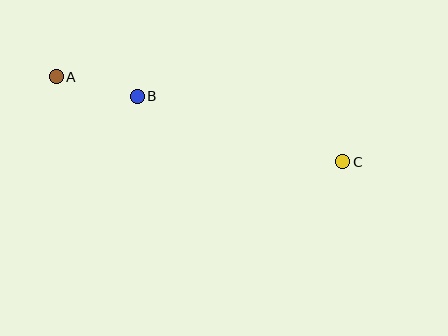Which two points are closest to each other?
Points A and B are closest to each other.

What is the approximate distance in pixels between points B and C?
The distance between B and C is approximately 215 pixels.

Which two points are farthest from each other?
Points A and C are farthest from each other.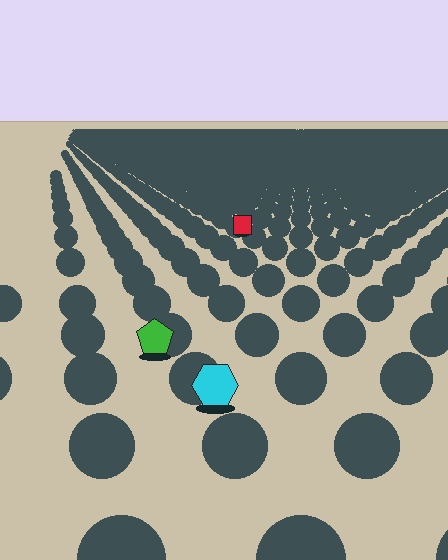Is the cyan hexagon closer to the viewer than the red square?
Yes. The cyan hexagon is closer — you can tell from the texture gradient: the ground texture is coarser near it.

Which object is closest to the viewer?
The cyan hexagon is closest. The texture marks near it are larger and more spread out.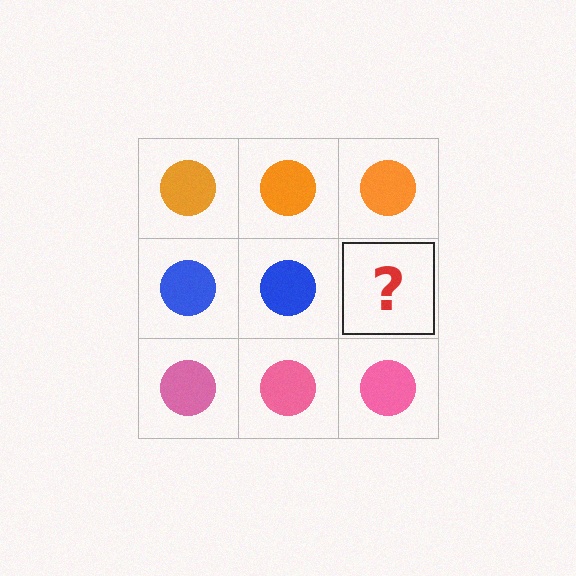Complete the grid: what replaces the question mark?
The question mark should be replaced with a blue circle.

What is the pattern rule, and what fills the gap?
The rule is that each row has a consistent color. The gap should be filled with a blue circle.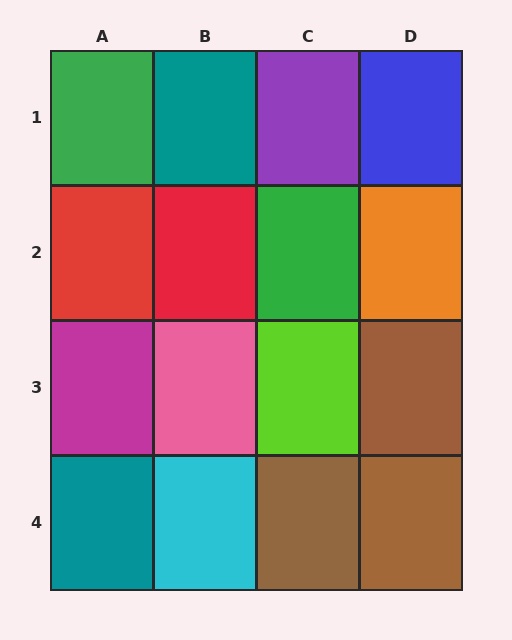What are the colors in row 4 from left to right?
Teal, cyan, brown, brown.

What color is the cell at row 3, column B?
Pink.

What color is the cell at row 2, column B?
Red.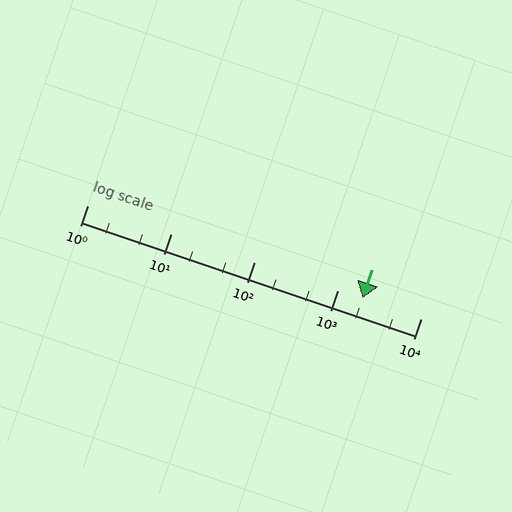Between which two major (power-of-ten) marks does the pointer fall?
The pointer is between 1000 and 10000.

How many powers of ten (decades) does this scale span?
The scale spans 4 decades, from 1 to 10000.